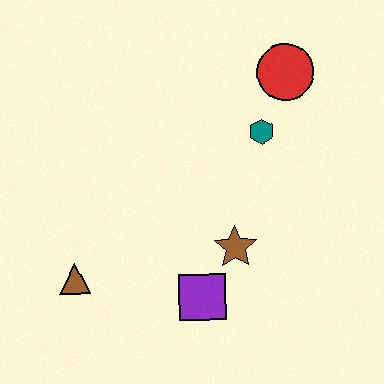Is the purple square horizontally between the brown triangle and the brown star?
Yes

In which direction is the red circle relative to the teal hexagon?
The red circle is above the teal hexagon.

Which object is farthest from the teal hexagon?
The brown triangle is farthest from the teal hexagon.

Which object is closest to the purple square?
The brown star is closest to the purple square.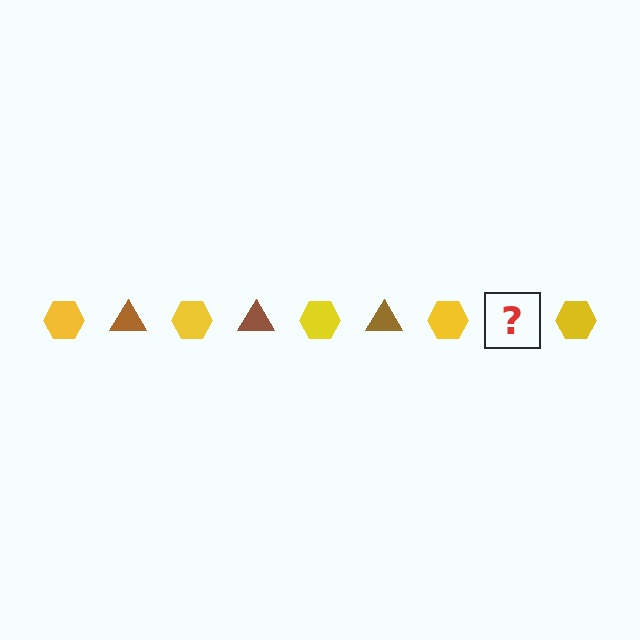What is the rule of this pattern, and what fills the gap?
The rule is that the pattern alternates between yellow hexagon and brown triangle. The gap should be filled with a brown triangle.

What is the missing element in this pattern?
The missing element is a brown triangle.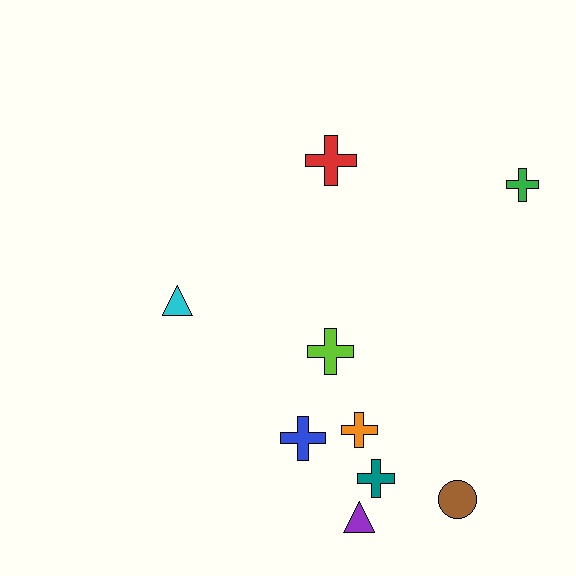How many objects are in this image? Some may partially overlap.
There are 9 objects.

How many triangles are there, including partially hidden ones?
There are 2 triangles.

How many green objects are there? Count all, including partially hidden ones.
There is 1 green object.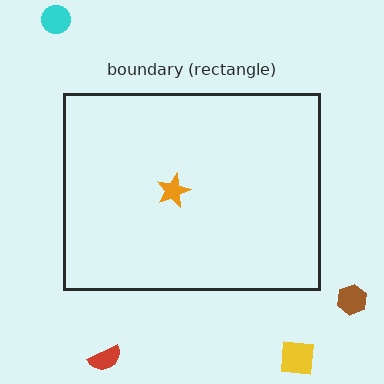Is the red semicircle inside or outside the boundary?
Outside.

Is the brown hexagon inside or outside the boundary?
Outside.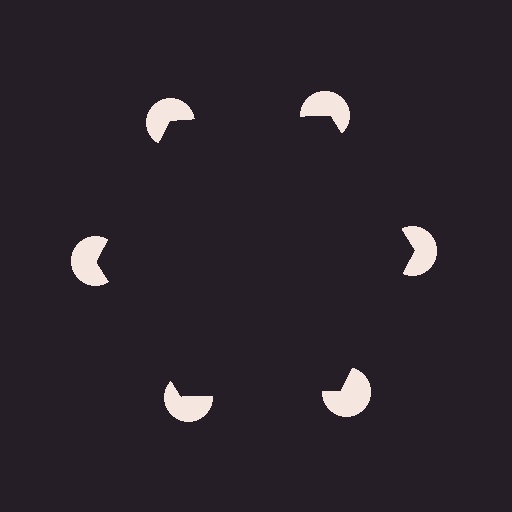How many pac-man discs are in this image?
There are 6 — one at each vertex of the illusory hexagon.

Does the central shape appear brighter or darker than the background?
It typically appears slightly darker than the background, even though no actual brightness change is drawn.